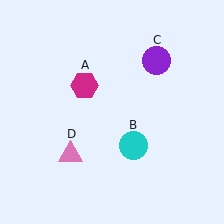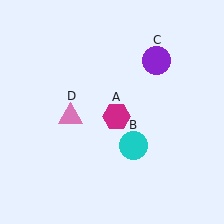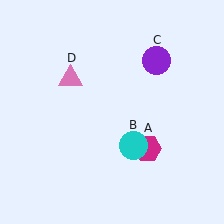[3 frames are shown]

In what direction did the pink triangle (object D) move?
The pink triangle (object D) moved up.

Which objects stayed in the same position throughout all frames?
Cyan circle (object B) and purple circle (object C) remained stationary.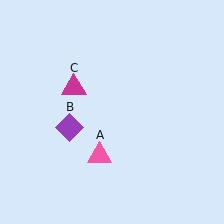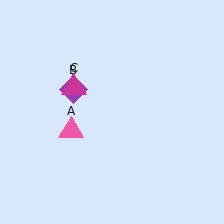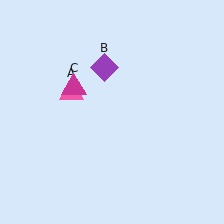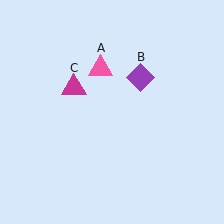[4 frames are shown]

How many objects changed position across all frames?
2 objects changed position: pink triangle (object A), purple diamond (object B).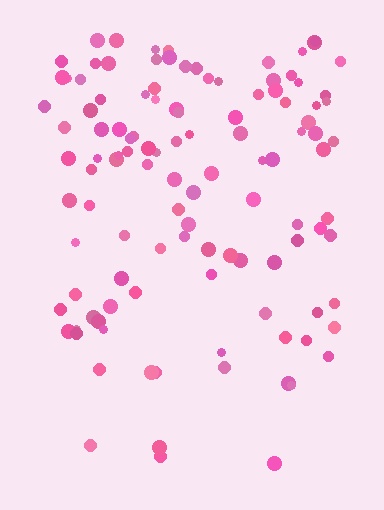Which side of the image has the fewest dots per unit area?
The bottom.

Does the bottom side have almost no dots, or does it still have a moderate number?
Still a moderate number, just noticeably fewer than the top.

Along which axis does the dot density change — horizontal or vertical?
Vertical.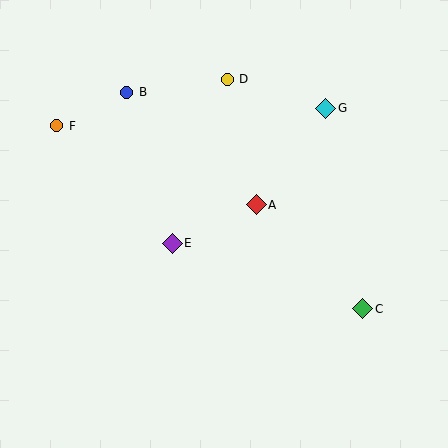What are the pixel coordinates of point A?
Point A is at (256, 205).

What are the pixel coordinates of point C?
Point C is at (362, 309).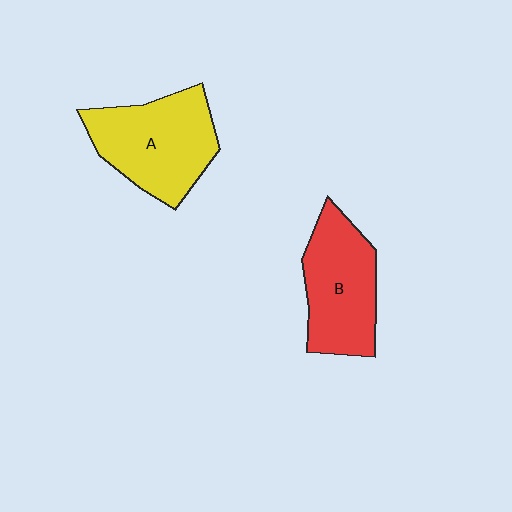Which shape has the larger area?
Shape A (yellow).